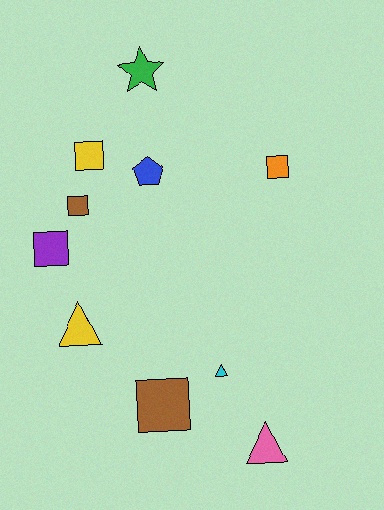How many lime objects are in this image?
There are no lime objects.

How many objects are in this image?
There are 10 objects.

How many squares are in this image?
There are 5 squares.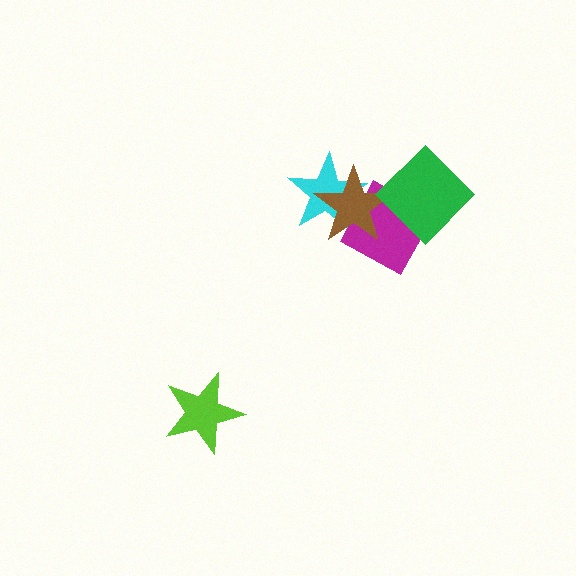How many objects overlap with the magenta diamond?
3 objects overlap with the magenta diamond.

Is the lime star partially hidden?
No, no other shape covers it.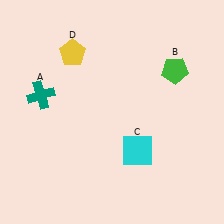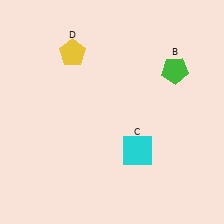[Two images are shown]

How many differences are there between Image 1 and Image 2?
There is 1 difference between the two images.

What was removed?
The teal cross (A) was removed in Image 2.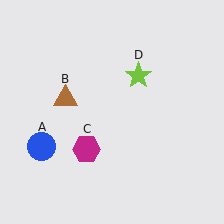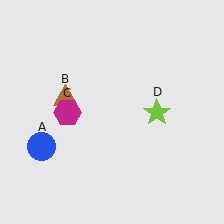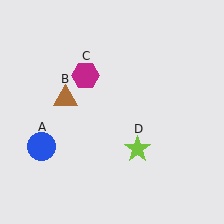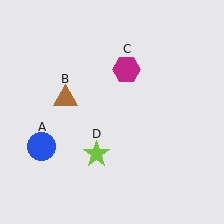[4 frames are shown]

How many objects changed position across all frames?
2 objects changed position: magenta hexagon (object C), lime star (object D).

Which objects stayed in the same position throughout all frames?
Blue circle (object A) and brown triangle (object B) remained stationary.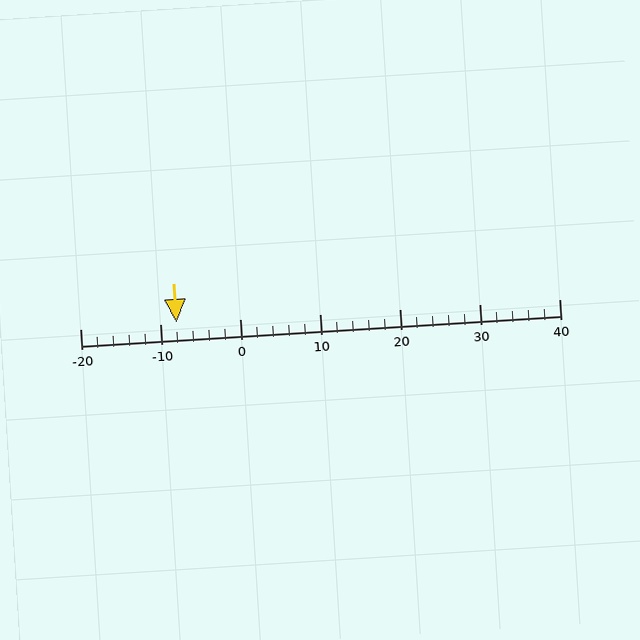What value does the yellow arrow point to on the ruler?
The yellow arrow points to approximately -8.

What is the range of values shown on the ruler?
The ruler shows values from -20 to 40.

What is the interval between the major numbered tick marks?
The major tick marks are spaced 10 units apart.